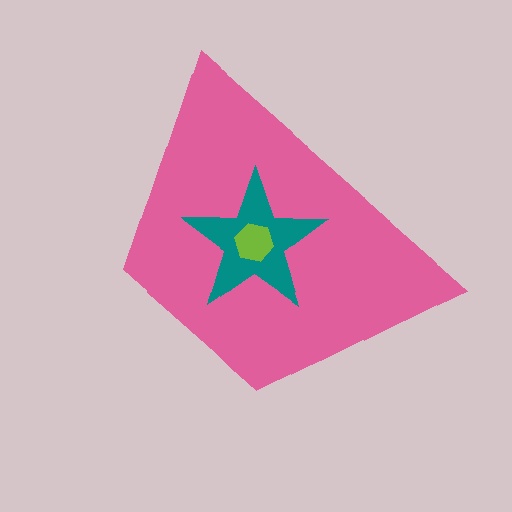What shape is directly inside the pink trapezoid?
The teal star.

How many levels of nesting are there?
3.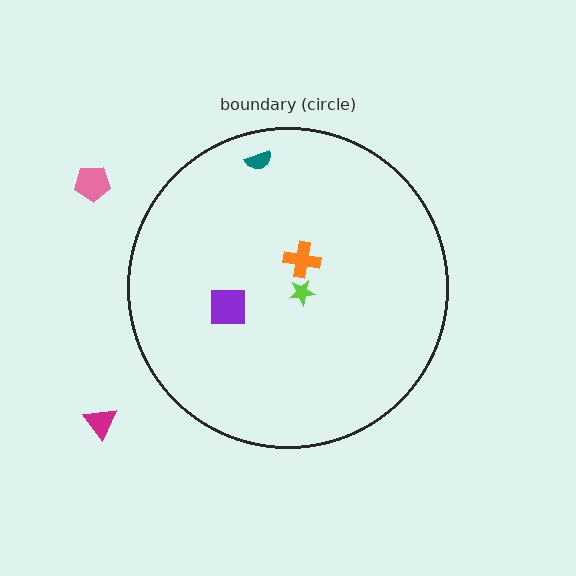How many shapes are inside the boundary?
4 inside, 2 outside.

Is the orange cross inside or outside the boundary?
Inside.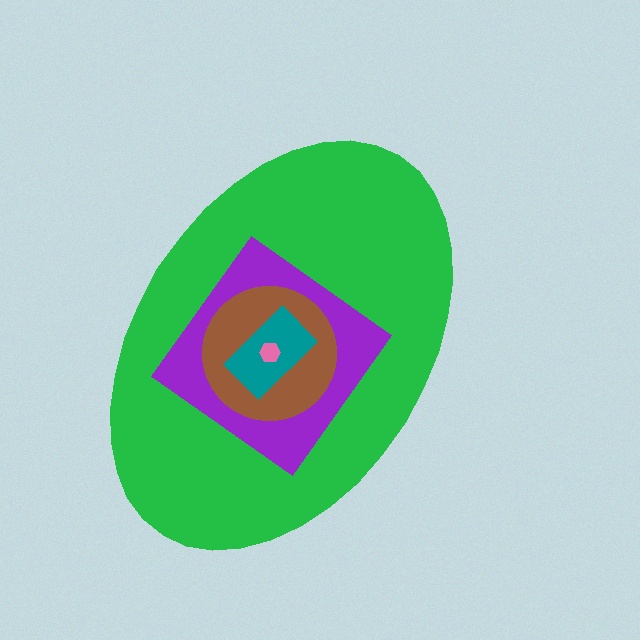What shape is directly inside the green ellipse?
The purple diamond.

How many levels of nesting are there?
5.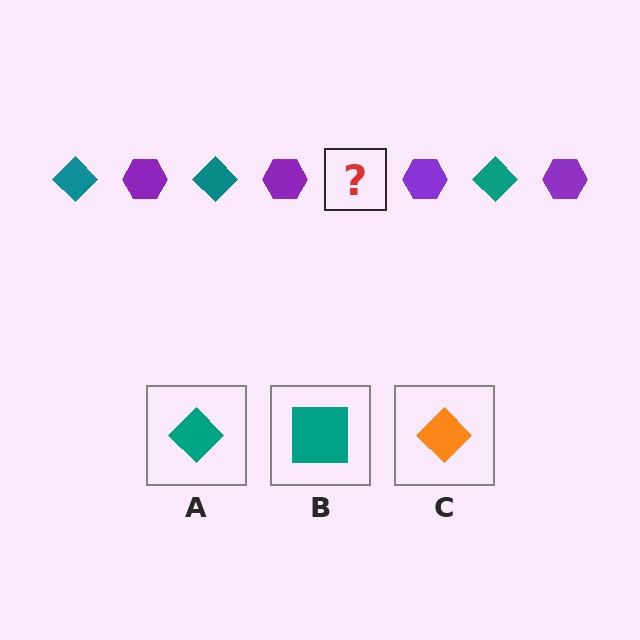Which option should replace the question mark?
Option A.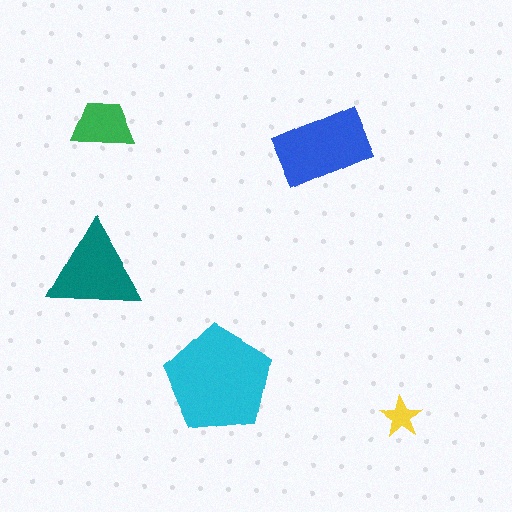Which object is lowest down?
The yellow star is bottommost.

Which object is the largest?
The cyan pentagon.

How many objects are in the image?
There are 5 objects in the image.